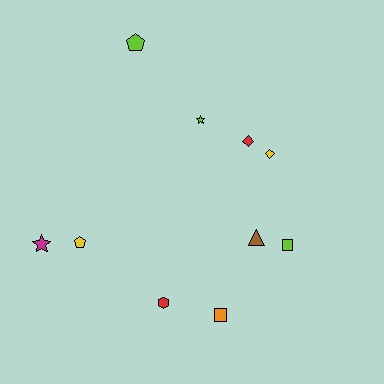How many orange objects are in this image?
There is 1 orange object.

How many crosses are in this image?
There are no crosses.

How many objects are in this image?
There are 10 objects.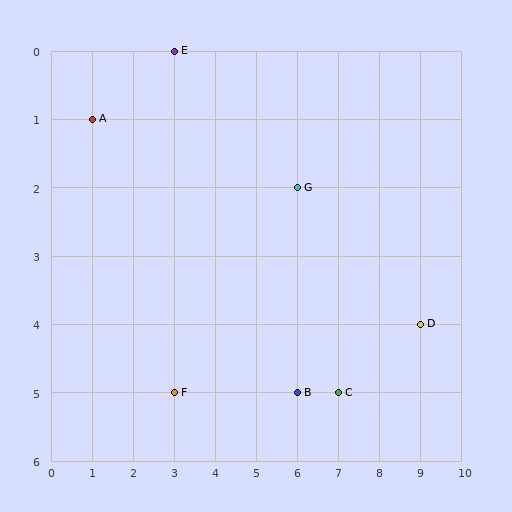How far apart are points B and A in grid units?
Points B and A are 5 columns and 4 rows apart (about 6.4 grid units diagonally).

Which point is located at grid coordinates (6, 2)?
Point G is at (6, 2).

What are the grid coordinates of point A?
Point A is at grid coordinates (1, 1).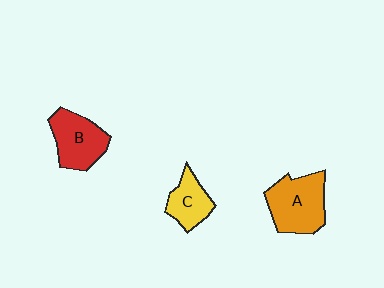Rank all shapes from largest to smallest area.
From largest to smallest: A (orange), B (red), C (yellow).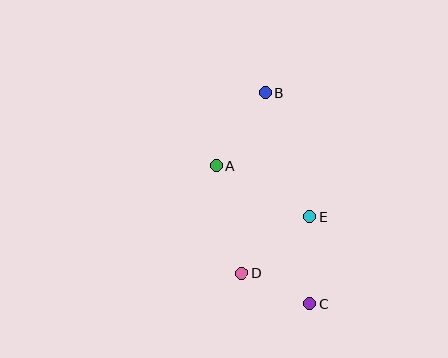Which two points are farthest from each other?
Points B and C are farthest from each other.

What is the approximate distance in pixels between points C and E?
The distance between C and E is approximately 87 pixels.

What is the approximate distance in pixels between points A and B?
The distance between A and B is approximately 88 pixels.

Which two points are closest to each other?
Points C and D are closest to each other.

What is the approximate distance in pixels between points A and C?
The distance between A and C is approximately 166 pixels.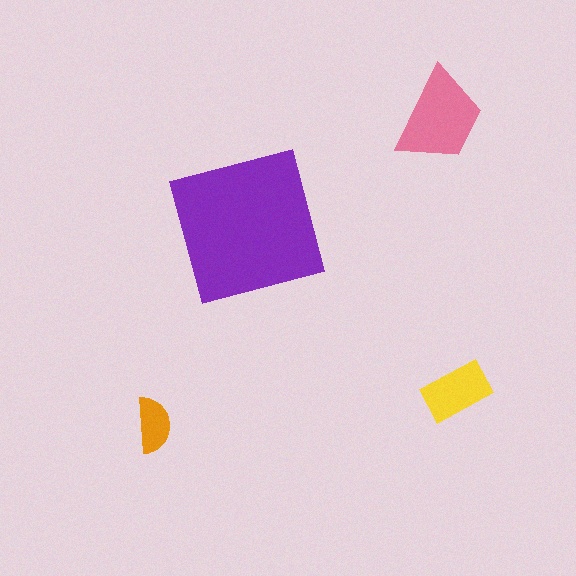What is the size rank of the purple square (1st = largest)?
1st.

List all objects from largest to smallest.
The purple square, the pink trapezoid, the yellow rectangle, the orange semicircle.